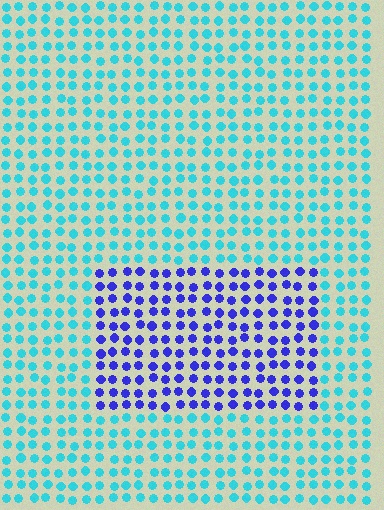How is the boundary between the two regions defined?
The boundary is defined purely by a slight shift in hue (about 58 degrees). Spacing, size, and orientation are identical on both sides.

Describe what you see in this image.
The image is filled with small cyan elements in a uniform arrangement. A rectangle-shaped region is visible where the elements are tinted to a slightly different hue, forming a subtle color boundary.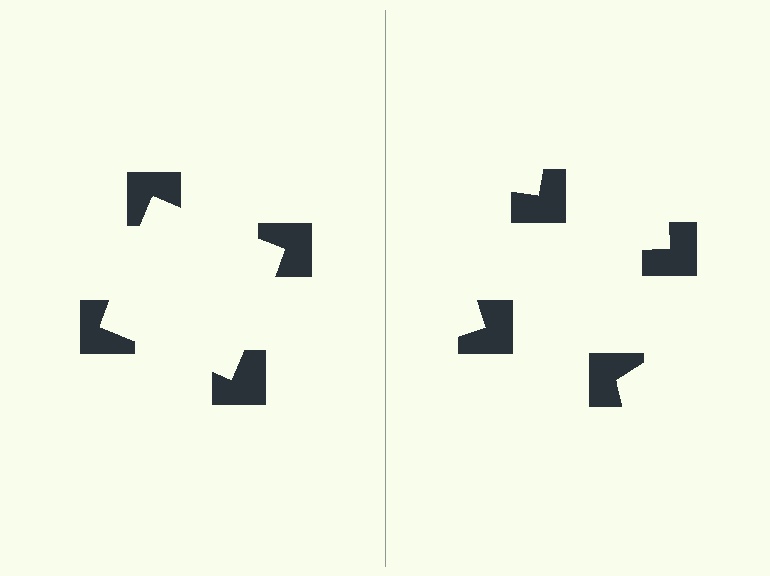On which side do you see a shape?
An illusory square appears on the left side. On the right side the wedge cuts are rotated, so no coherent shape forms.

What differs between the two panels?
The notched squares are positioned identically on both sides; only the wedge orientations differ. On the left they align to a square; on the right they are misaligned.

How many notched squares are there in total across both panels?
8 — 4 on each side.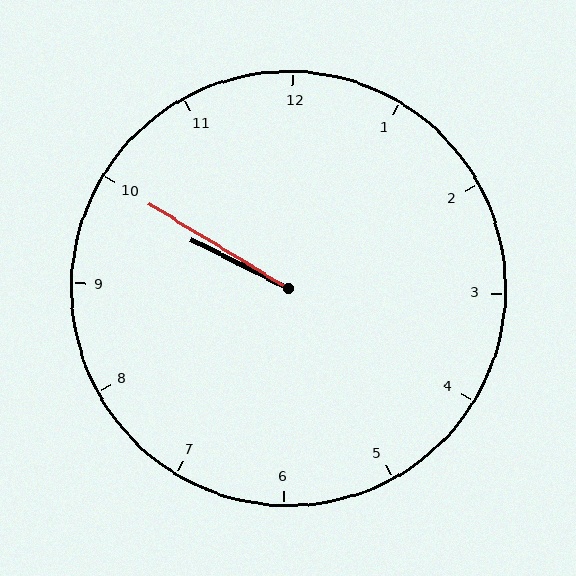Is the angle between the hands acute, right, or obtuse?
It is acute.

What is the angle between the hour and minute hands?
Approximately 5 degrees.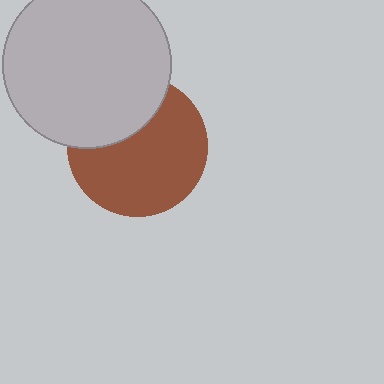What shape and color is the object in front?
The object in front is a light gray circle.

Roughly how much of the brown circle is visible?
Most of it is visible (roughly 68%).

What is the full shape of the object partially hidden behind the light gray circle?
The partially hidden object is a brown circle.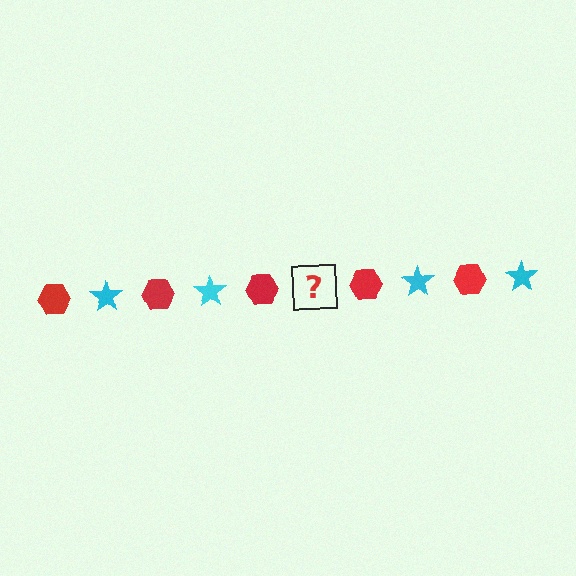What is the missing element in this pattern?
The missing element is a cyan star.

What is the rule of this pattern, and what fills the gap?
The rule is that the pattern alternates between red hexagon and cyan star. The gap should be filled with a cyan star.